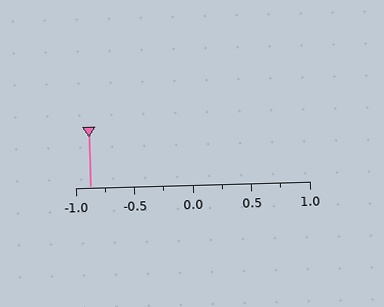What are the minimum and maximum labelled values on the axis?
The axis runs from -1.0 to 1.0.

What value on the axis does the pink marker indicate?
The marker indicates approximately -0.88.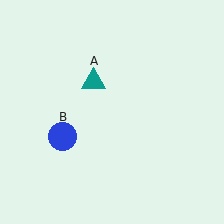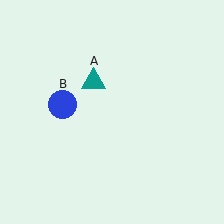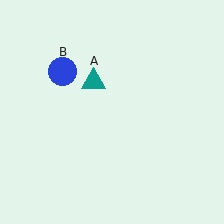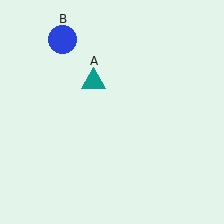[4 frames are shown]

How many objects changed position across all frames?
1 object changed position: blue circle (object B).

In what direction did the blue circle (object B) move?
The blue circle (object B) moved up.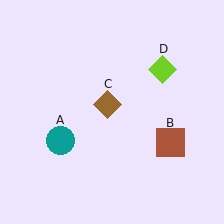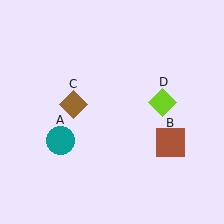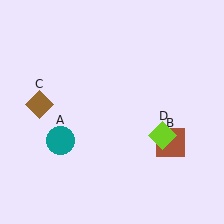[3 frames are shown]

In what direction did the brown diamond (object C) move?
The brown diamond (object C) moved left.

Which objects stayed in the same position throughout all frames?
Teal circle (object A) and brown square (object B) remained stationary.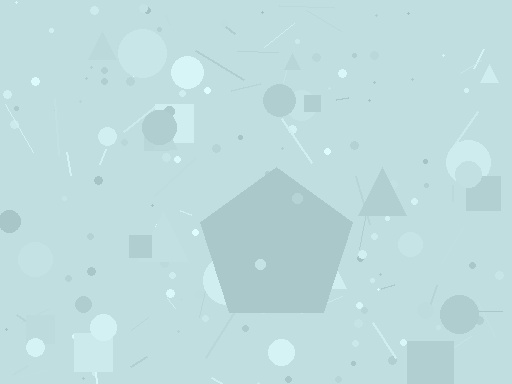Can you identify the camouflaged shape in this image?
The camouflaged shape is a pentagon.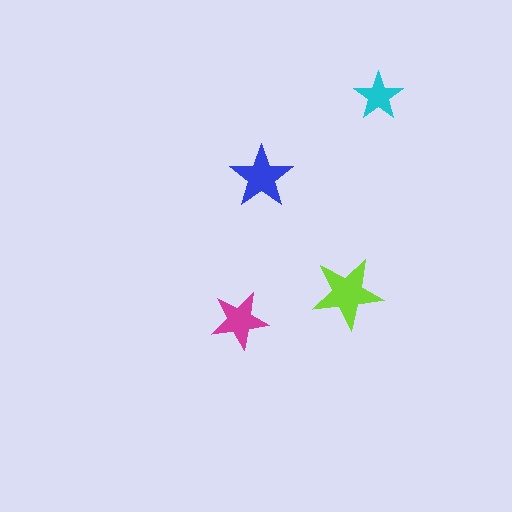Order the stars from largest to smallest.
the lime one, the blue one, the magenta one, the cyan one.